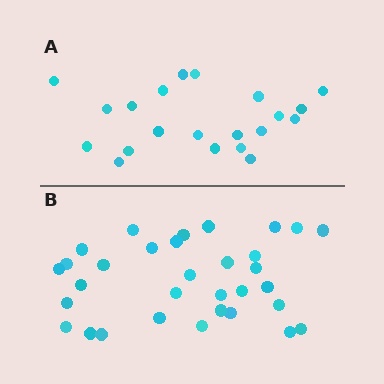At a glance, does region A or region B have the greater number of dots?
Region B (the bottom region) has more dots.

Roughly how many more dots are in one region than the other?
Region B has roughly 12 or so more dots than region A.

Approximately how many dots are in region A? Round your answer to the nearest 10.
About 20 dots. (The exact count is 21, which rounds to 20.)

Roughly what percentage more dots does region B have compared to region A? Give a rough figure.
About 50% more.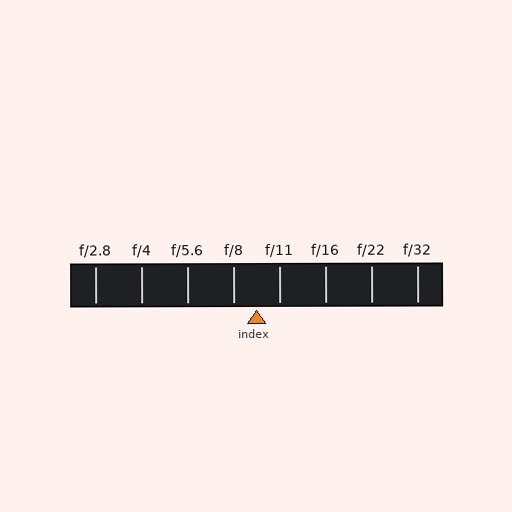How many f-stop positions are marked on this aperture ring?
There are 8 f-stop positions marked.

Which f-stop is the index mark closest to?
The index mark is closest to f/11.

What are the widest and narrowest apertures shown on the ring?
The widest aperture shown is f/2.8 and the narrowest is f/32.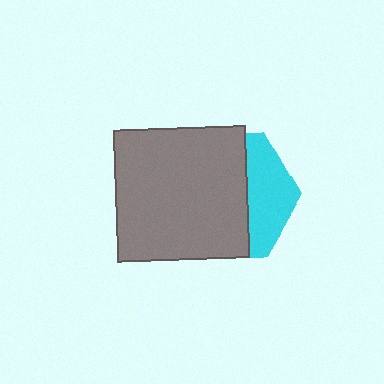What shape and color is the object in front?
The object in front is a gray square.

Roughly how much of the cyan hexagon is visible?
A small part of it is visible (roughly 34%).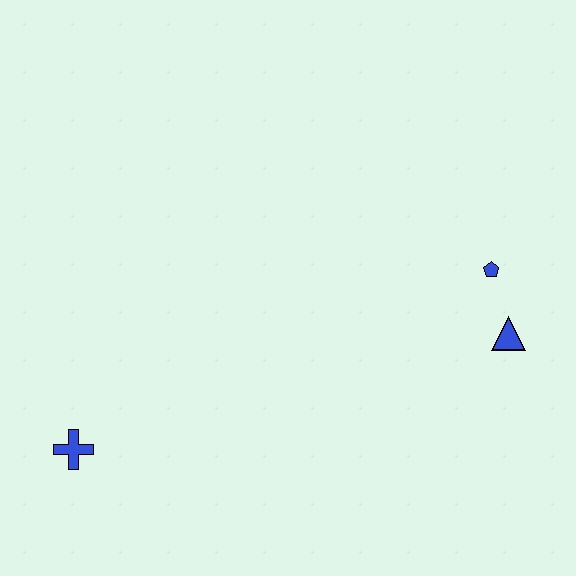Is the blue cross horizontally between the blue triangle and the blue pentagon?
No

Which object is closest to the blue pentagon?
The blue triangle is closest to the blue pentagon.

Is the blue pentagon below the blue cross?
No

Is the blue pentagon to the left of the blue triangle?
Yes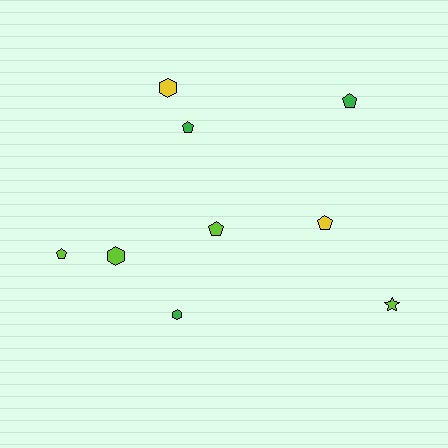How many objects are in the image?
There are 9 objects.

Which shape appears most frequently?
Pentagon, with 5 objects.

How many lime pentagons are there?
There are 2 lime pentagons.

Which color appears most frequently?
Lime, with 4 objects.